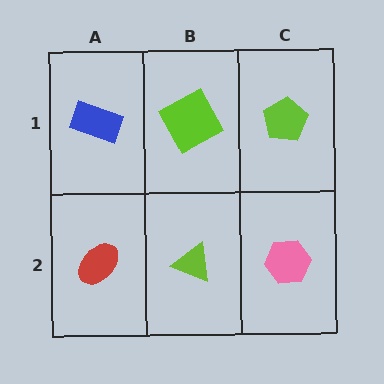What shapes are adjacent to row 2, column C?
A lime pentagon (row 1, column C), a lime triangle (row 2, column B).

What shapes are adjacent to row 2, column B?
A lime square (row 1, column B), a red ellipse (row 2, column A), a pink hexagon (row 2, column C).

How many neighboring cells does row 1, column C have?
2.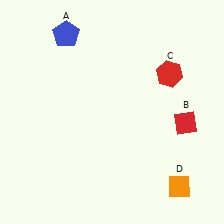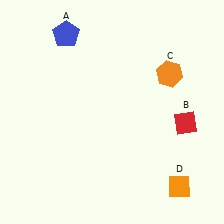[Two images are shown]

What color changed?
The hexagon (C) changed from red in Image 1 to orange in Image 2.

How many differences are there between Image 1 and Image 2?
There is 1 difference between the two images.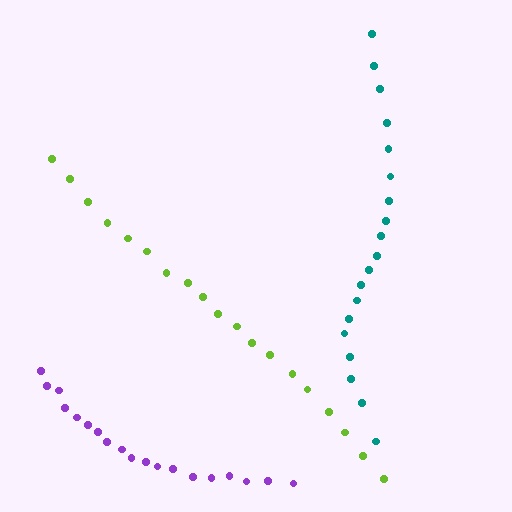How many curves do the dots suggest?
There are 3 distinct paths.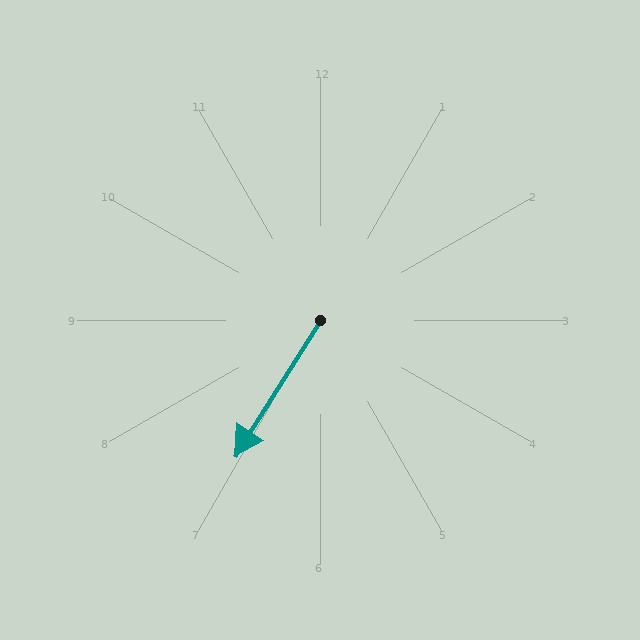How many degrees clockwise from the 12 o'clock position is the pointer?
Approximately 212 degrees.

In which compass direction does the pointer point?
Southwest.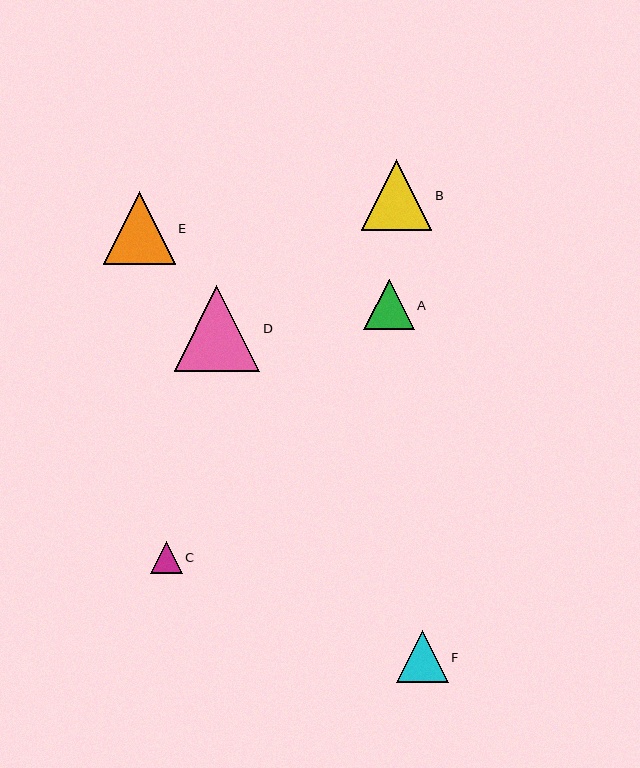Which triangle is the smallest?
Triangle C is the smallest with a size of approximately 32 pixels.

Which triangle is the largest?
Triangle D is the largest with a size of approximately 86 pixels.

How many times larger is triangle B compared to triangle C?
Triangle B is approximately 2.2 times the size of triangle C.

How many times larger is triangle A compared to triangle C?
Triangle A is approximately 1.6 times the size of triangle C.